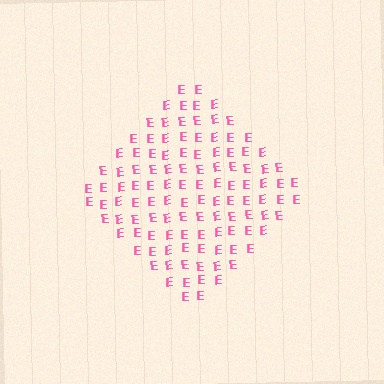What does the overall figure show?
The overall figure shows a diamond.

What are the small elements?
The small elements are letter E's.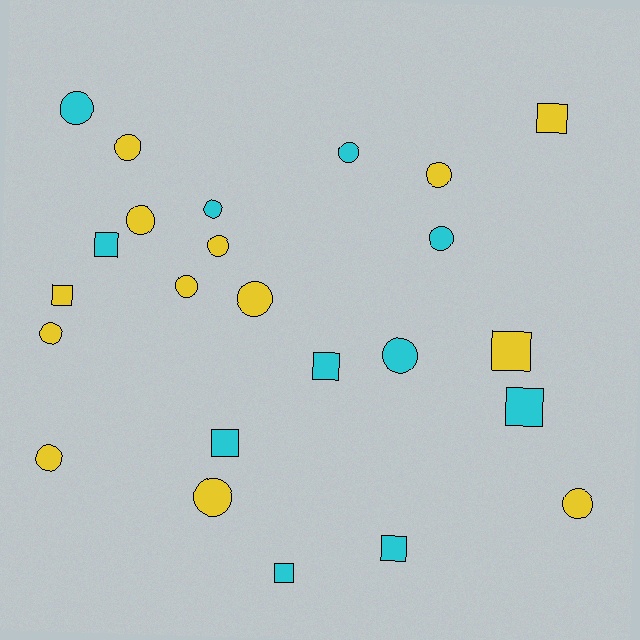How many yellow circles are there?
There are 10 yellow circles.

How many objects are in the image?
There are 24 objects.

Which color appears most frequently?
Yellow, with 13 objects.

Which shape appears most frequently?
Circle, with 15 objects.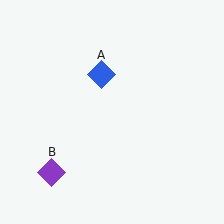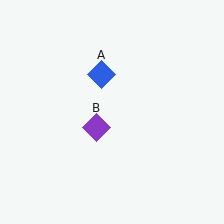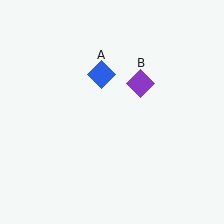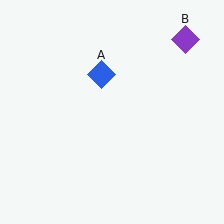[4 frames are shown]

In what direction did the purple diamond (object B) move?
The purple diamond (object B) moved up and to the right.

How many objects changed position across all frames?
1 object changed position: purple diamond (object B).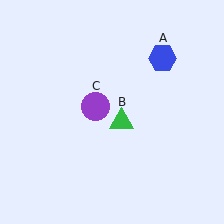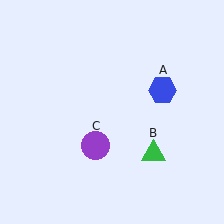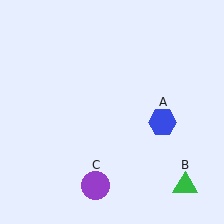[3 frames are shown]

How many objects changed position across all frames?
3 objects changed position: blue hexagon (object A), green triangle (object B), purple circle (object C).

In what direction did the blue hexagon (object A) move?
The blue hexagon (object A) moved down.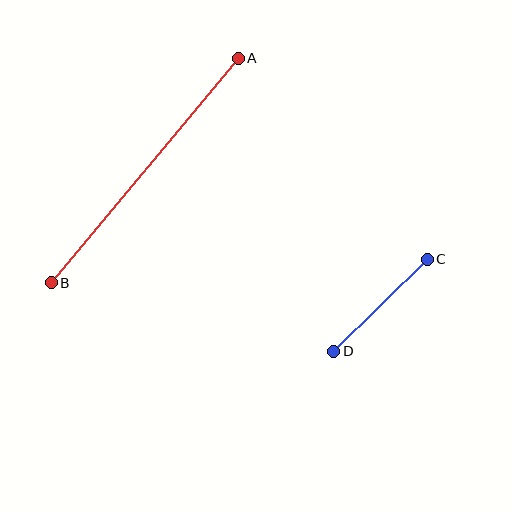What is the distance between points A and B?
The distance is approximately 292 pixels.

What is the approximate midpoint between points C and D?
The midpoint is at approximately (381, 305) pixels.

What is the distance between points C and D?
The distance is approximately 131 pixels.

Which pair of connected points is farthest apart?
Points A and B are farthest apart.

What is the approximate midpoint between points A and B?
The midpoint is at approximately (145, 171) pixels.